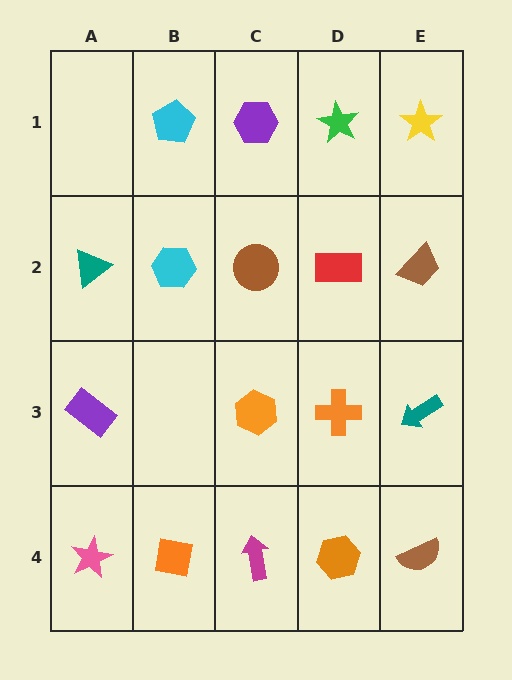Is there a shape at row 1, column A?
No, that cell is empty.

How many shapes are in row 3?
4 shapes.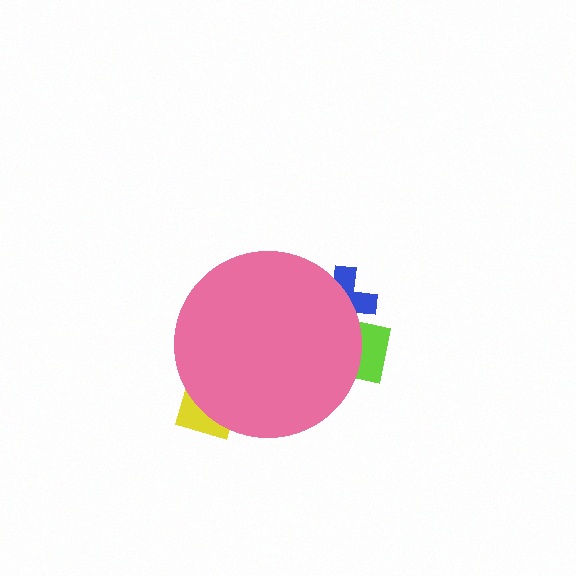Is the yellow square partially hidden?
Yes, the yellow square is partially hidden behind the pink circle.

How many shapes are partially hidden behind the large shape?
3 shapes are partially hidden.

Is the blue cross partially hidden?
Yes, the blue cross is partially hidden behind the pink circle.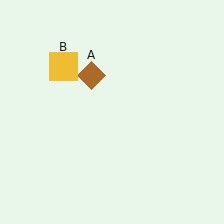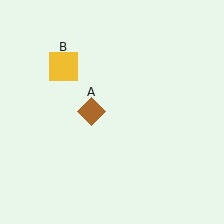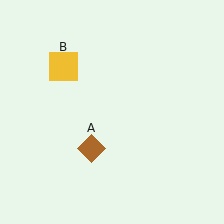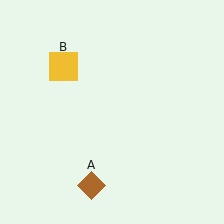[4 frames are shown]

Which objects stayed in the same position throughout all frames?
Yellow square (object B) remained stationary.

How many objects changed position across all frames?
1 object changed position: brown diamond (object A).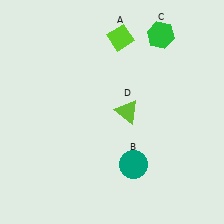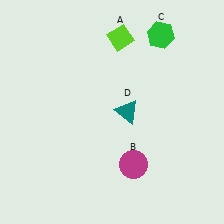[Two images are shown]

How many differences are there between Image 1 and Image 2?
There are 2 differences between the two images.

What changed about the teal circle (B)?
In Image 1, B is teal. In Image 2, it changed to magenta.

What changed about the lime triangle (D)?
In Image 1, D is lime. In Image 2, it changed to teal.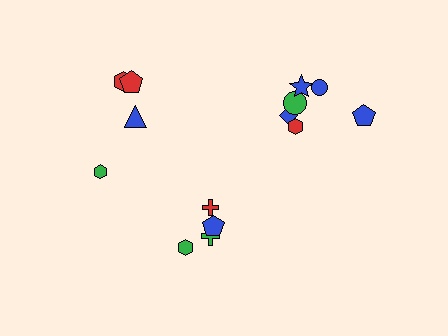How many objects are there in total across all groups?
There are 14 objects.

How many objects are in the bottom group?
There are 4 objects.